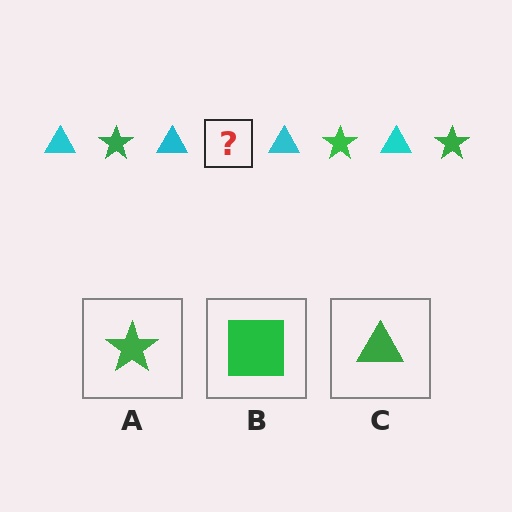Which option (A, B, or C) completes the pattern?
A.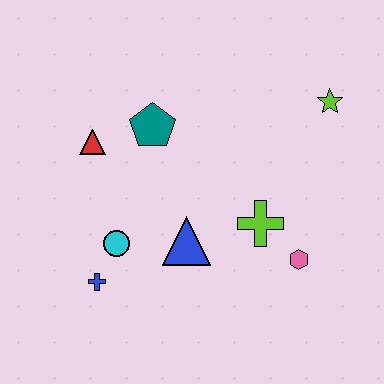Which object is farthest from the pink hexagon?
The red triangle is farthest from the pink hexagon.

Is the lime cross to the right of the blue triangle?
Yes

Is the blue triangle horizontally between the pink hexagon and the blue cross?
Yes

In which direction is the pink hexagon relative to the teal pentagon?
The pink hexagon is to the right of the teal pentagon.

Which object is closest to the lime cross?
The pink hexagon is closest to the lime cross.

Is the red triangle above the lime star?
No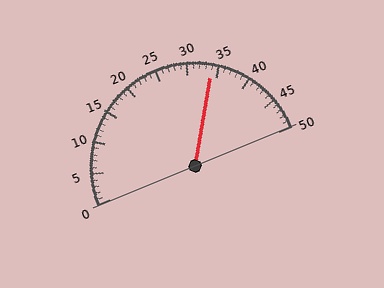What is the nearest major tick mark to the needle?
The nearest major tick mark is 35.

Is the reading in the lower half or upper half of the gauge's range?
The reading is in the upper half of the range (0 to 50).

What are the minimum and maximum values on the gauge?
The gauge ranges from 0 to 50.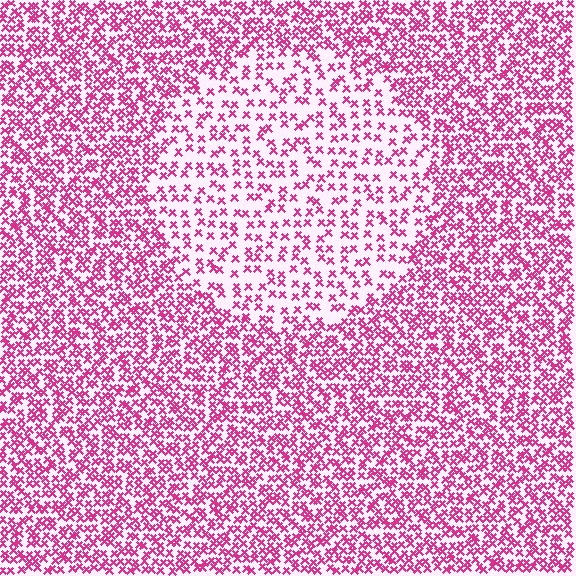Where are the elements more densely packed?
The elements are more densely packed outside the circle boundary.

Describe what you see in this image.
The image contains small magenta elements arranged at two different densities. A circle-shaped region is visible where the elements are less densely packed than the surrounding area.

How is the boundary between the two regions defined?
The boundary is defined by a change in element density (approximately 2.1x ratio). All elements are the same color, size, and shape.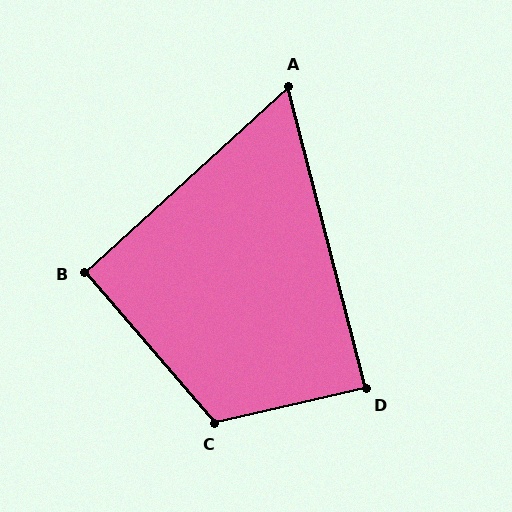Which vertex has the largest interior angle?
C, at approximately 118 degrees.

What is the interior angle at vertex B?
Approximately 92 degrees (approximately right).